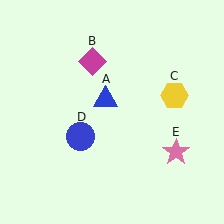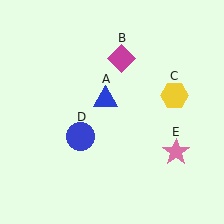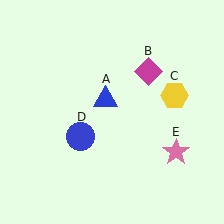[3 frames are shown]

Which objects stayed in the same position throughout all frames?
Blue triangle (object A) and yellow hexagon (object C) and blue circle (object D) and pink star (object E) remained stationary.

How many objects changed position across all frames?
1 object changed position: magenta diamond (object B).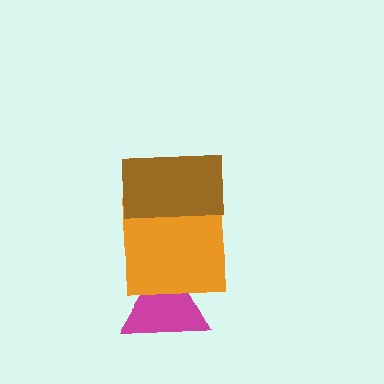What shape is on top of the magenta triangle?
The orange square is on top of the magenta triangle.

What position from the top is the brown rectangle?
The brown rectangle is 1st from the top.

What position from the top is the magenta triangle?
The magenta triangle is 3rd from the top.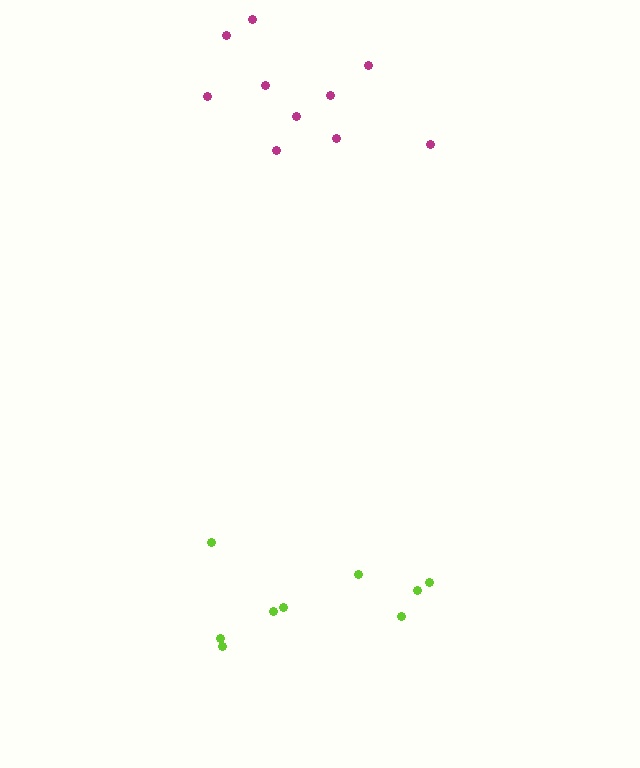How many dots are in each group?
Group 1: 9 dots, Group 2: 10 dots (19 total).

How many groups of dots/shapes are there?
There are 2 groups.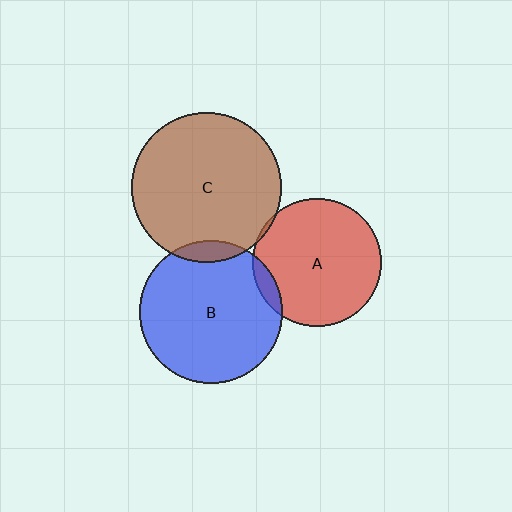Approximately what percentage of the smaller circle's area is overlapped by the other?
Approximately 5%.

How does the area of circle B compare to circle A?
Approximately 1.3 times.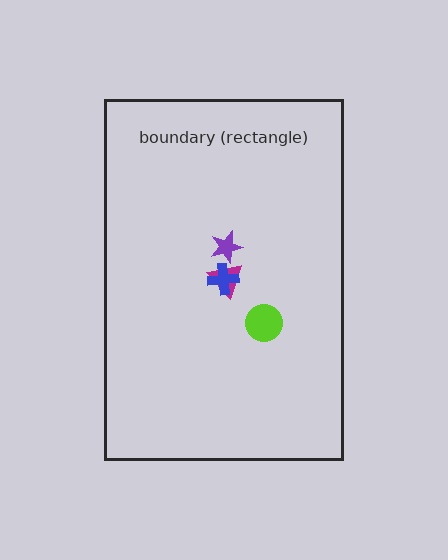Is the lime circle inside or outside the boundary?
Inside.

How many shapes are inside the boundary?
4 inside, 0 outside.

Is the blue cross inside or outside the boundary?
Inside.